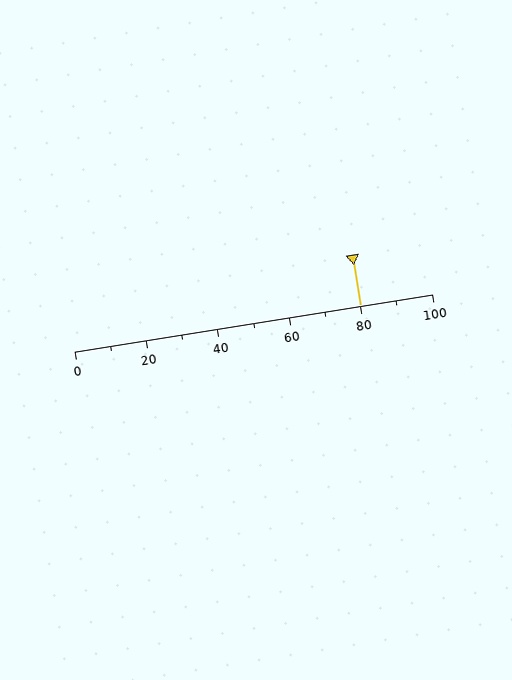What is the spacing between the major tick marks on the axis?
The major ticks are spaced 20 apart.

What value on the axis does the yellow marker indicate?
The marker indicates approximately 80.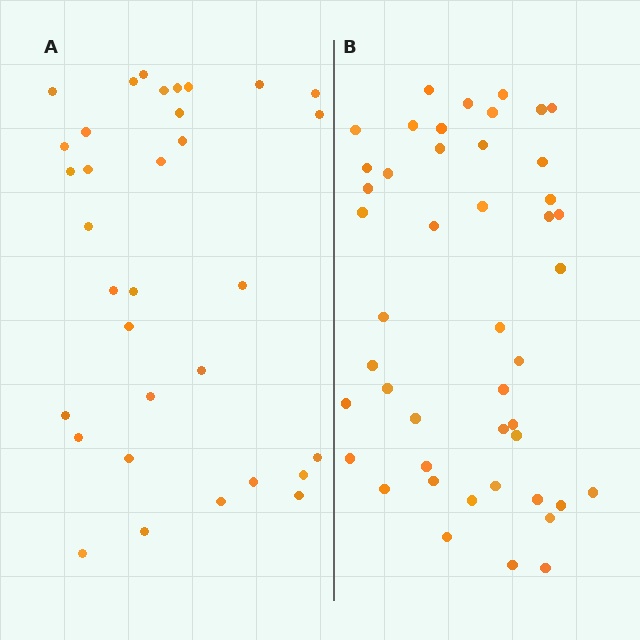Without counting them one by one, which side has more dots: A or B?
Region B (the right region) has more dots.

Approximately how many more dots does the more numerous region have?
Region B has approximately 15 more dots than region A.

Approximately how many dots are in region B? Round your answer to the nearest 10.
About 50 dots. (The exact count is 46, which rounds to 50.)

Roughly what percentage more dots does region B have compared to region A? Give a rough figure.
About 40% more.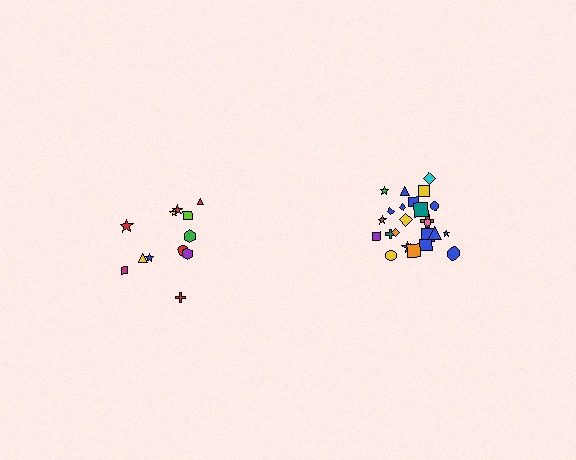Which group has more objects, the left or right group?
The right group.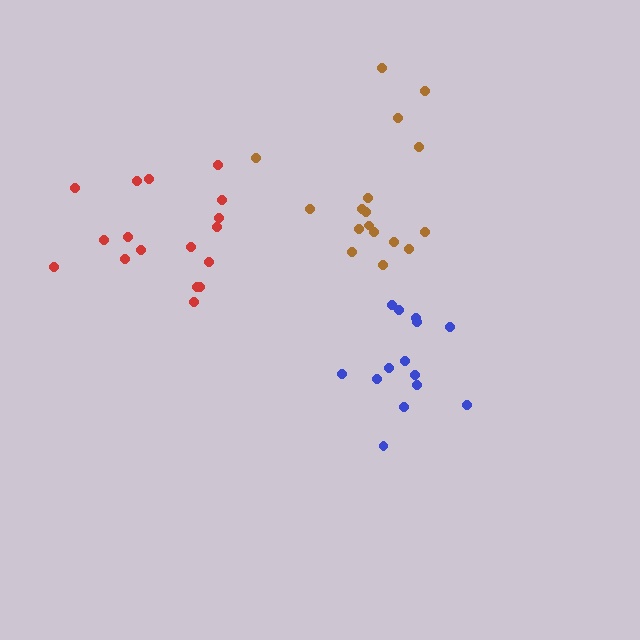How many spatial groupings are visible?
There are 3 spatial groupings.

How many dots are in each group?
Group 1: 17 dots, Group 2: 14 dots, Group 3: 17 dots (48 total).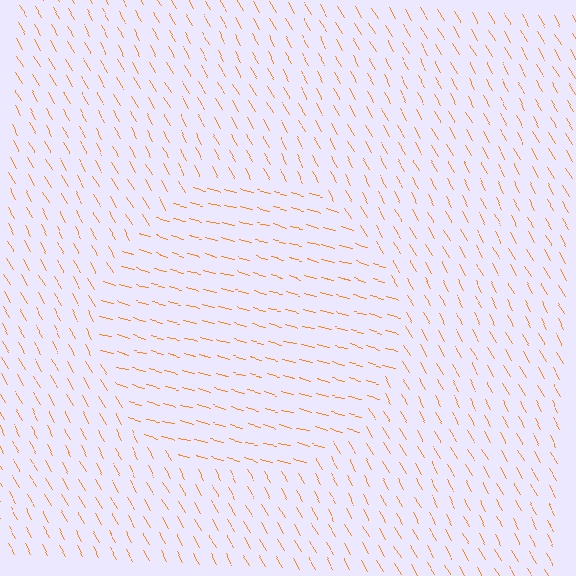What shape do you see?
I see a circle.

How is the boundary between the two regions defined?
The boundary is defined purely by a change in line orientation (approximately 45 degrees difference). All lines are the same color and thickness.